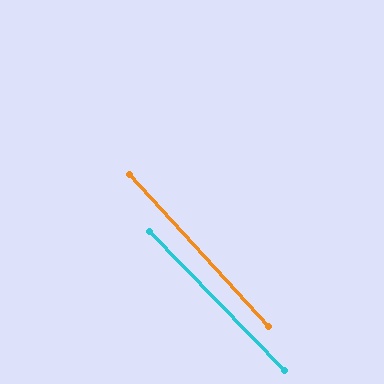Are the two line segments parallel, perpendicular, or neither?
Parallel — their directions differ by only 1.5°.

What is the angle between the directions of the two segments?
Approximately 2 degrees.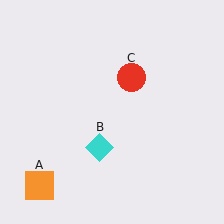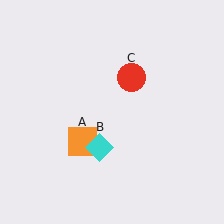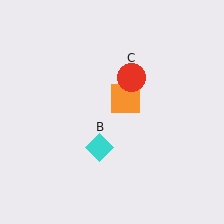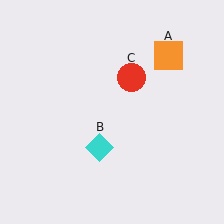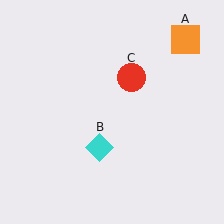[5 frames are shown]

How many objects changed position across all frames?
1 object changed position: orange square (object A).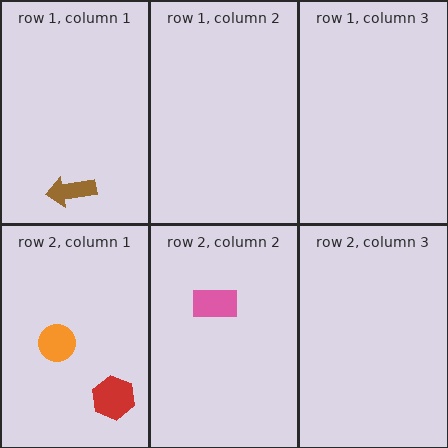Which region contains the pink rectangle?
The row 2, column 2 region.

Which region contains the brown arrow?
The row 1, column 1 region.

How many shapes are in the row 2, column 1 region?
2.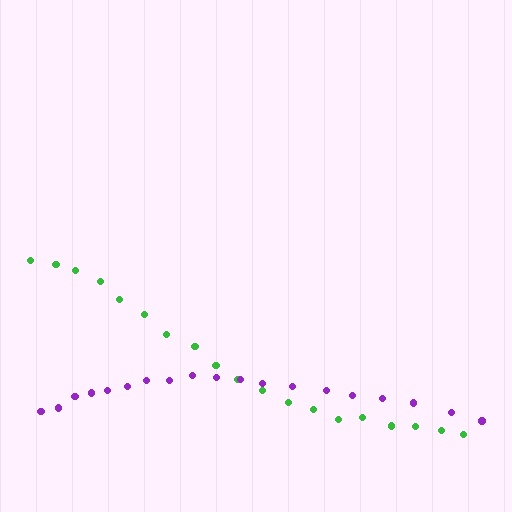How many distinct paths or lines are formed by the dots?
There are 2 distinct paths.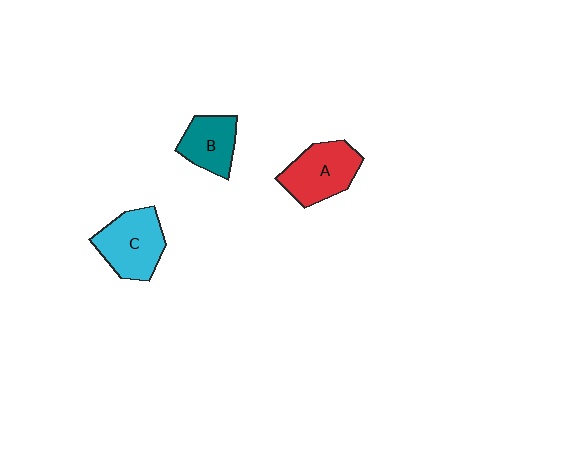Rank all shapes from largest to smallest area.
From largest to smallest: C (cyan), A (red), B (teal).